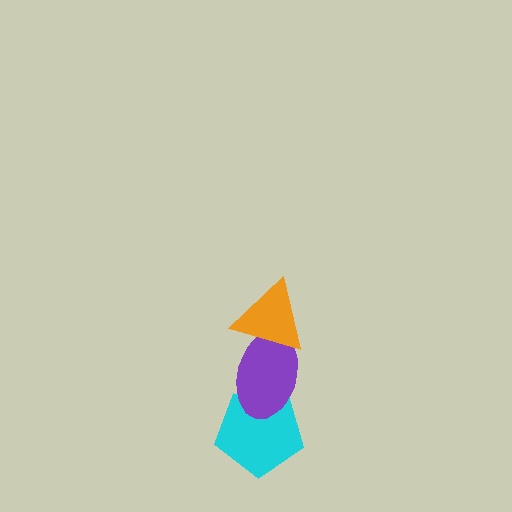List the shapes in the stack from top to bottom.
From top to bottom: the orange triangle, the purple ellipse, the cyan pentagon.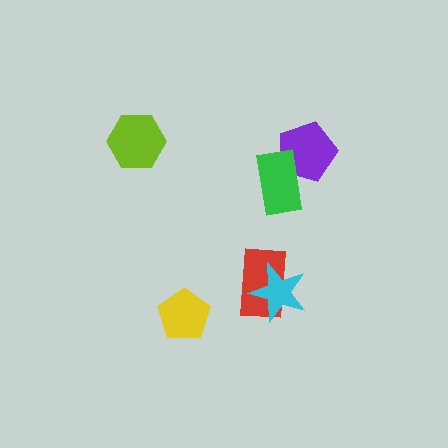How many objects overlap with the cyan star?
1 object overlaps with the cyan star.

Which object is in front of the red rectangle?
The cyan star is in front of the red rectangle.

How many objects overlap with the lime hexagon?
0 objects overlap with the lime hexagon.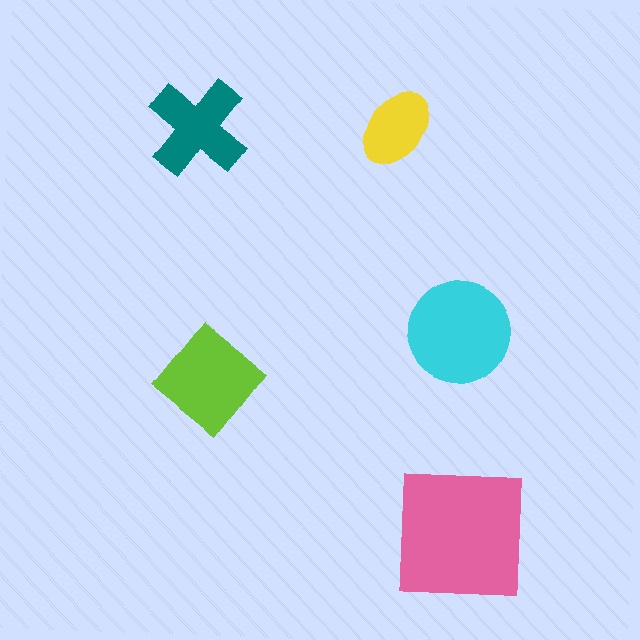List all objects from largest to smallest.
The pink square, the cyan circle, the lime diamond, the teal cross, the yellow ellipse.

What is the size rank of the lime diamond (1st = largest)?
3rd.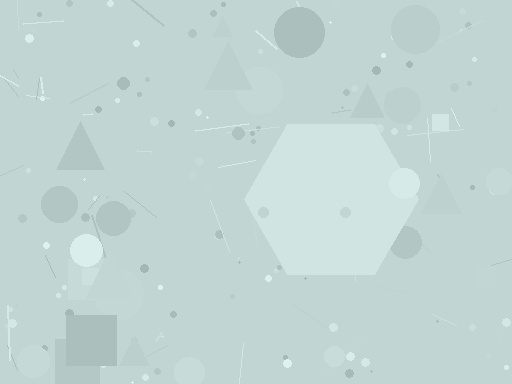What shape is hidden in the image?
A hexagon is hidden in the image.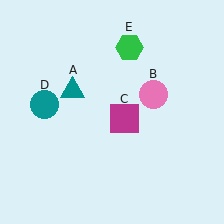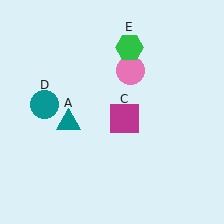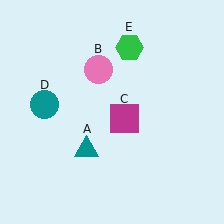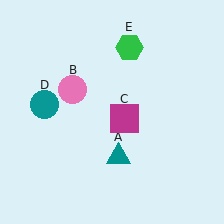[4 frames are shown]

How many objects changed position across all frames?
2 objects changed position: teal triangle (object A), pink circle (object B).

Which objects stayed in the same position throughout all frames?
Magenta square (object C) and teal circle (object D) and green hexagon (object E) remained stationary.